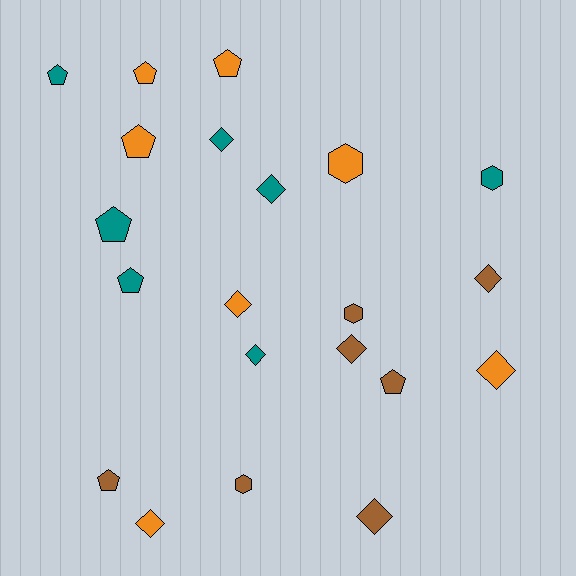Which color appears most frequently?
Brown, with 7 objects.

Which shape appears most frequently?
Diamond, with 9 objects.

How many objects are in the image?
There are 21 objects.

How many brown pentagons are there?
There are 2 brown pentagons.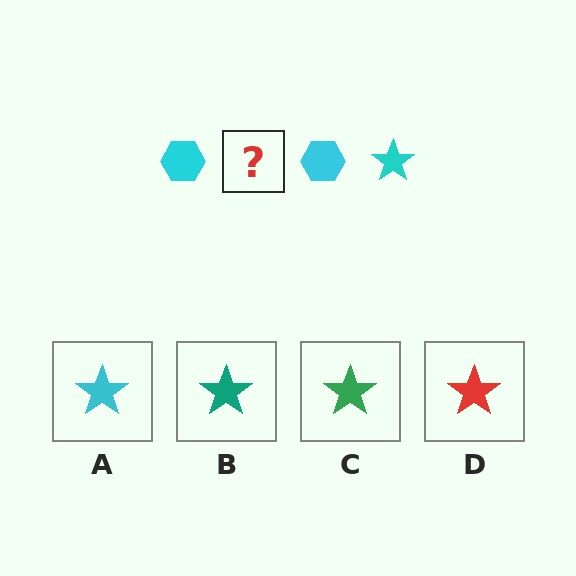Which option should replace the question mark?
Option A.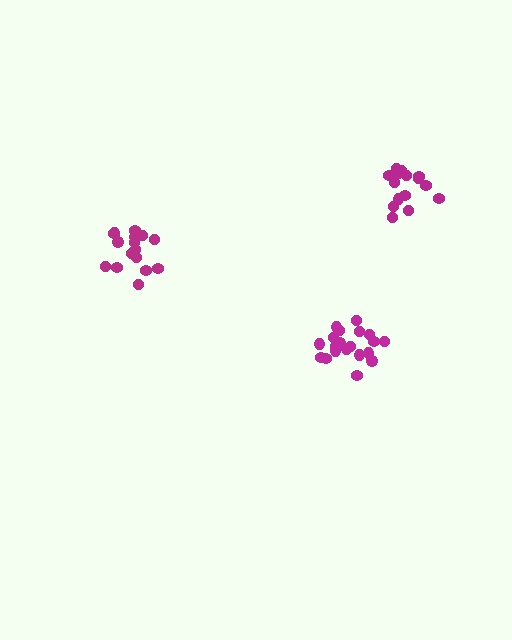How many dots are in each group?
Group 1: 15 dots, Group 2: 17 dots, Group 3: 20 dots (52 total).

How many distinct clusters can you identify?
There are 3 distinct clusters.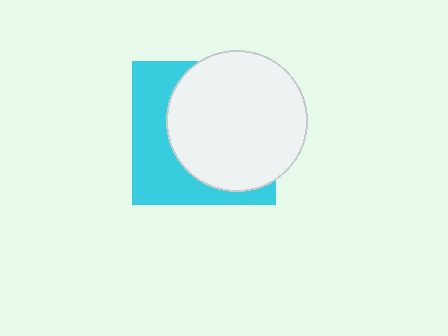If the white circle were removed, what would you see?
You would see the complete cyan square.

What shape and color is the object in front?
The object in front is a white circle.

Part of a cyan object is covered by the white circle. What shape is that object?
It is a square.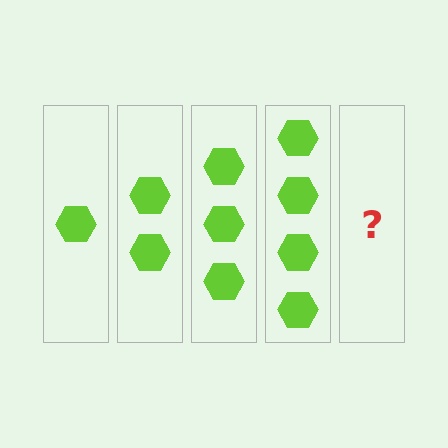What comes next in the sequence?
The next element should be 5 hexagons.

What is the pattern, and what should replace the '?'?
The pattern is that each step adds one more hexagon. The '?' should be 5 hexagons.